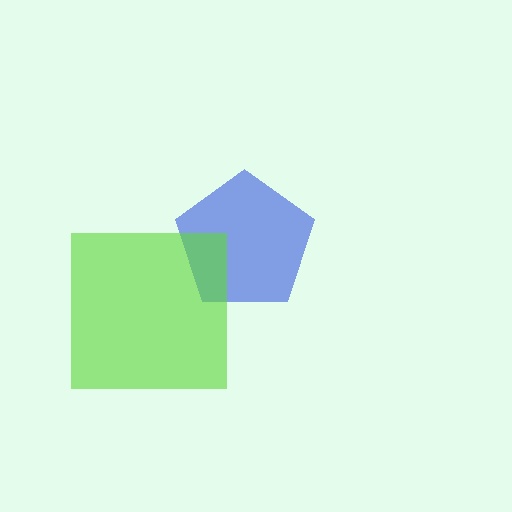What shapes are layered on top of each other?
The layered shapes are: a blue pentagon, a lime square.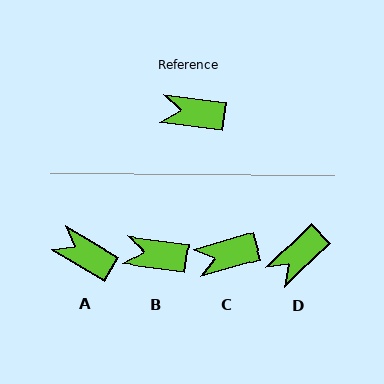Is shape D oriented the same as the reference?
No, it is off by about 52 degrees.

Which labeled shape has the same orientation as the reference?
B.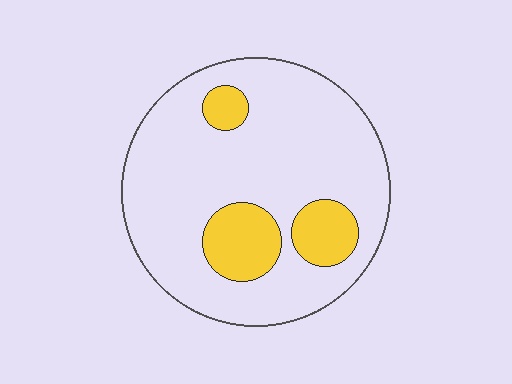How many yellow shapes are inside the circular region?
3.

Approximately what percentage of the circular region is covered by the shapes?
Approximately 20%.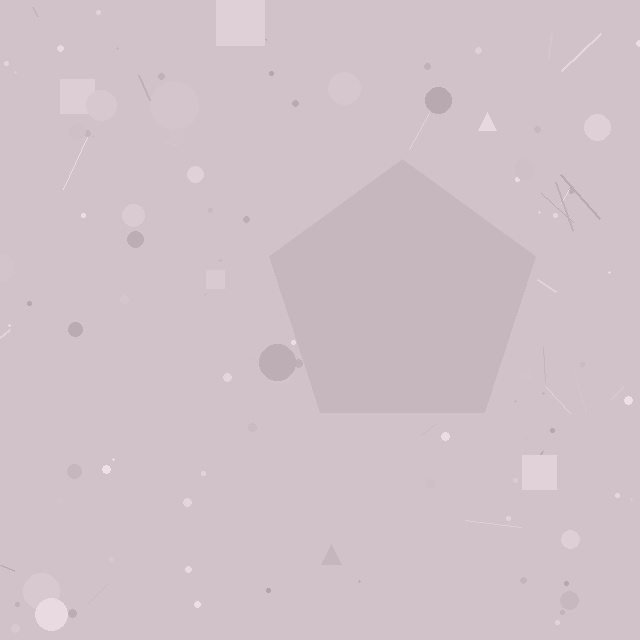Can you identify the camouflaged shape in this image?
The camouflaged shape is a pentagon.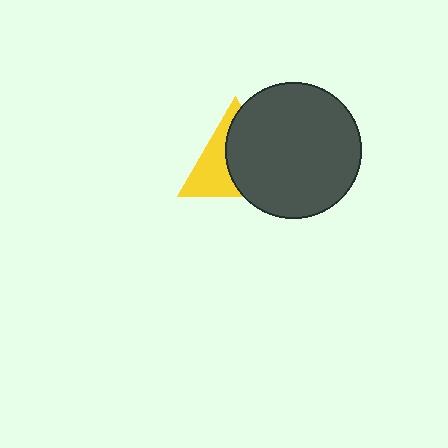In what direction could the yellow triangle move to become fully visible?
The yellow triangle could move left. That would shift it out from behind the dark gray circle entirely.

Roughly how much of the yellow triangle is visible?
A small part of it is visible (roughly 43%).